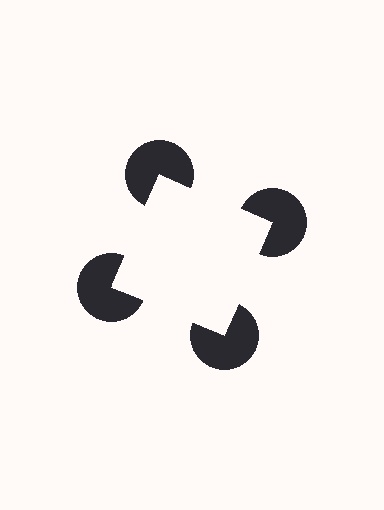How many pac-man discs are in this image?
There are 4 — one at each vertex of the illusory square.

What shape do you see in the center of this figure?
An illusory square — its edges are inferred from the aligned wedge cuts in the pac-man discs, not physically drawn.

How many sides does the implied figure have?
4 sides.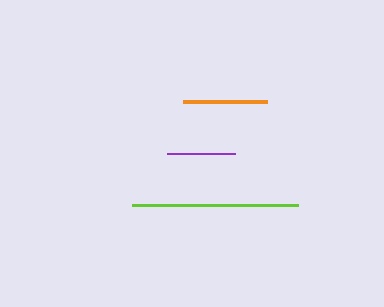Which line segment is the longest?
The lime line is the longest at approximately 166 pixels.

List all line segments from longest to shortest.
From longest to shortest: lime, orange, purple.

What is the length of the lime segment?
The lime segment is approximately 166 pixels long.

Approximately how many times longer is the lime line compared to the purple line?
The lime line is approximately 2.5 times the length of the purple line.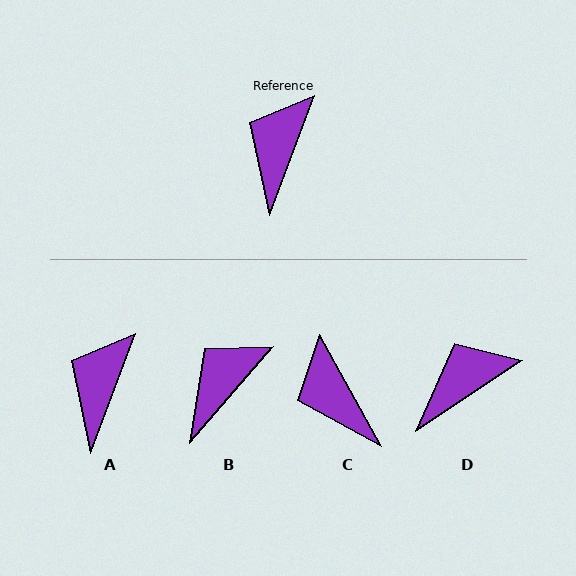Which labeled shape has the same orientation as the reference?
A.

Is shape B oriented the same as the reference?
No, it is off by about 20 degrees.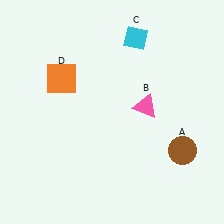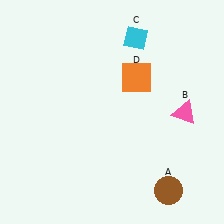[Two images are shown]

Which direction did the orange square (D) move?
The orange square (D) moved right.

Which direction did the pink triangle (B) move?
The pink triangle (B) moved right.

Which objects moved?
The objects that moved are: the brown circle (A), the pink triangle (B), the orange square (D).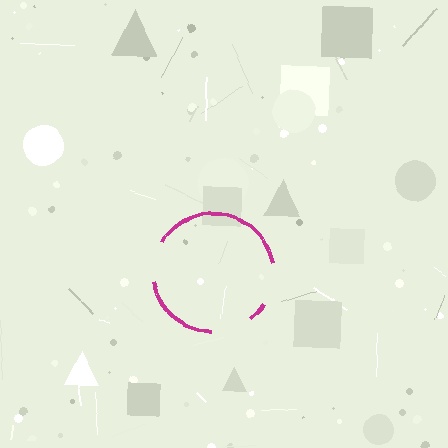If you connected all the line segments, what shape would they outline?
They would outline a circle.